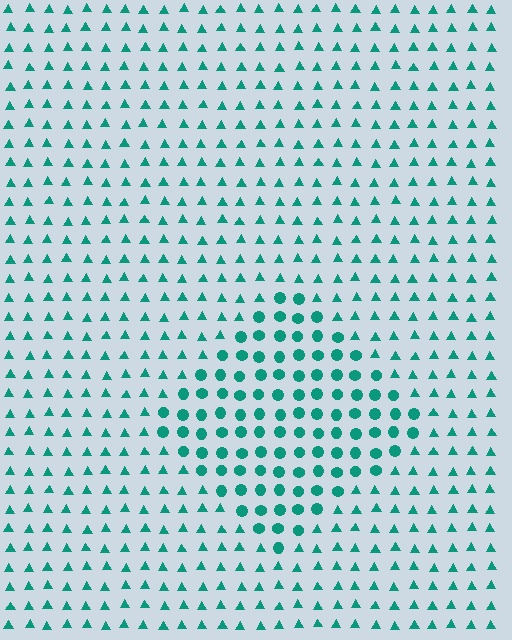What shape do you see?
I see a diamond.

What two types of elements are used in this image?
The image uses circles inside the diamond region and triangles outside it.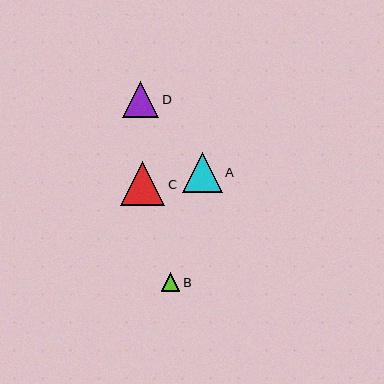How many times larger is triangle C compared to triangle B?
Triangle C is approximately 2.4 times the size of triangle B.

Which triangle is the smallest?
Triangle B is the smallest with a size of approximately 18 pixels.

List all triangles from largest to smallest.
From largest to smallest: C, A, D, B.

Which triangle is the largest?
Triangle C is the largest with a size of approximately 44 pixels.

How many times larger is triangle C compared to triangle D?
Triangle C is approximately 1.2 times the size of triangle D.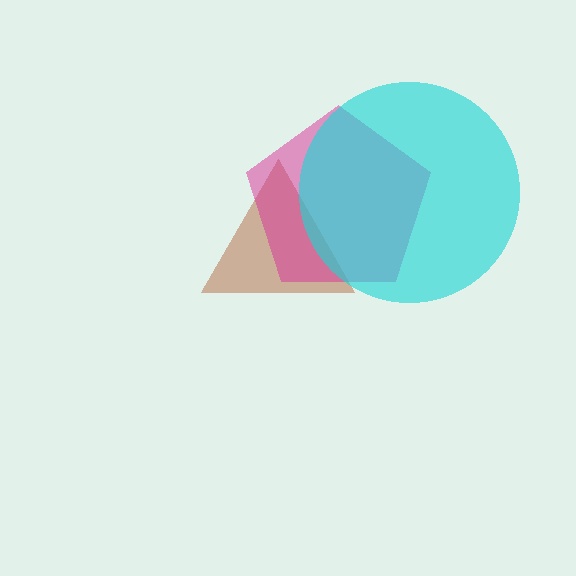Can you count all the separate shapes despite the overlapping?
Yes, there are 3 separate shapes.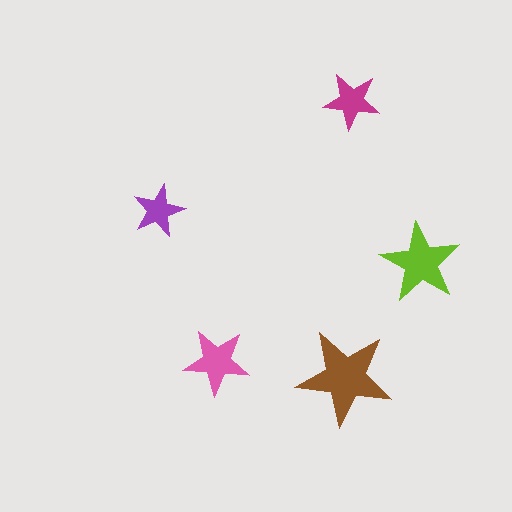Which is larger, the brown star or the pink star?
The brown one.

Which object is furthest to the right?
The lime star is rightmost.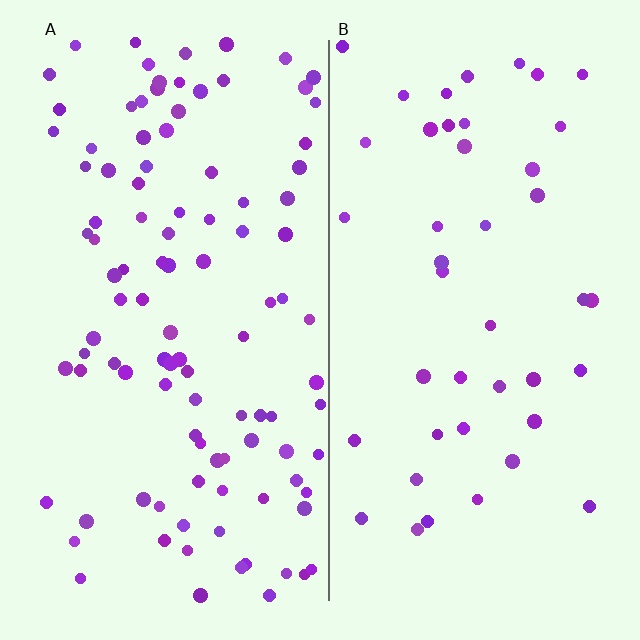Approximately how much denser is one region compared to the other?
Approximately 2.4× — region A over region B.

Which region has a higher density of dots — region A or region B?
A (the left).